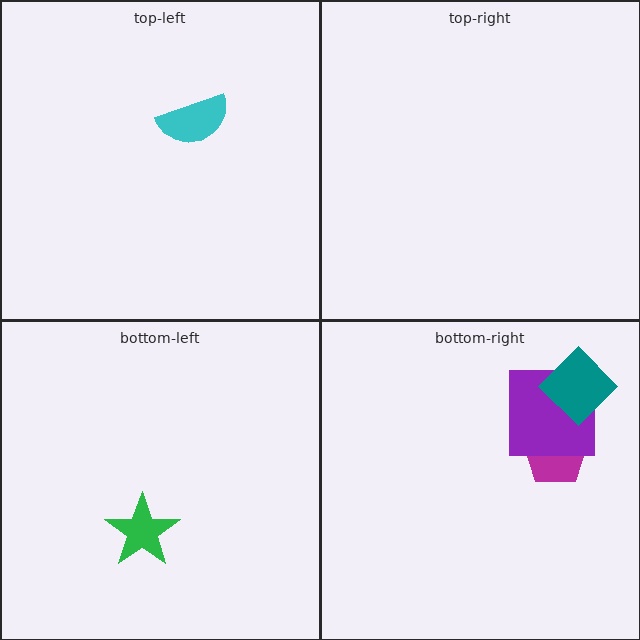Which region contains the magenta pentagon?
The bottom-right region.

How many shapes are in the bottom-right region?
3.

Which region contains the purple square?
The bottom-right region.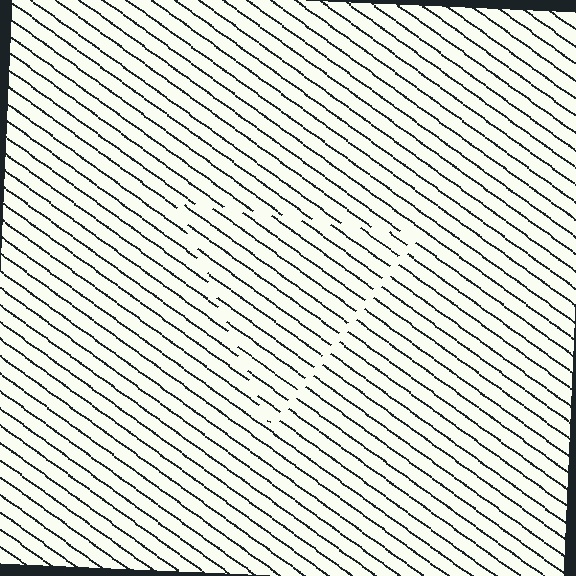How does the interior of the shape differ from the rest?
The interior of the shape contains the same grating, shifted by half a period — the contour is defined by the phase discontinuity where line-ends from the inner and outer gratings abut.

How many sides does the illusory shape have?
3 sides — the line-ends trace a triangle.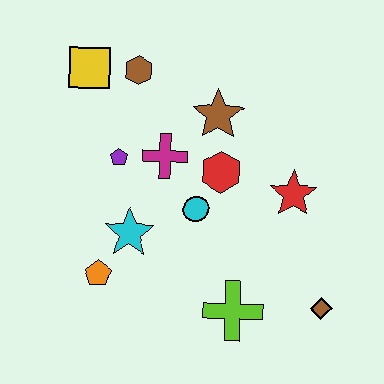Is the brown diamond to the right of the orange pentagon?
Yes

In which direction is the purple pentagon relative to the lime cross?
The purple pentagon is above the lime cross.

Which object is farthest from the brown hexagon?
The brown diamond is farthest from the brown hexagon.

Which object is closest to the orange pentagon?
The cyan star is closest to the orange pentagon.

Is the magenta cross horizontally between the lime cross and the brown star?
No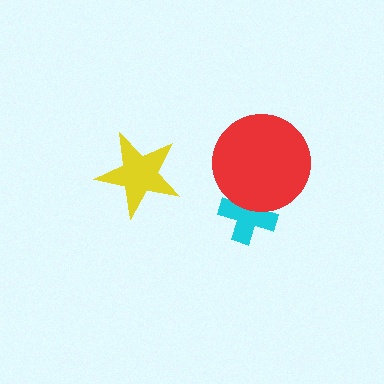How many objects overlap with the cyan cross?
1 object overlaps with the cyan cross.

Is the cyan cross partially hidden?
Yes, it is partially covered by another shape.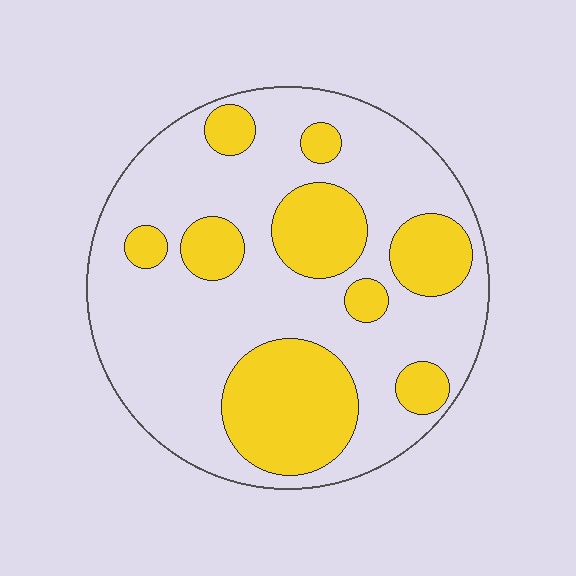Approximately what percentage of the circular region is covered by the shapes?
Approximately 30%.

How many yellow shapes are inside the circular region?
9.